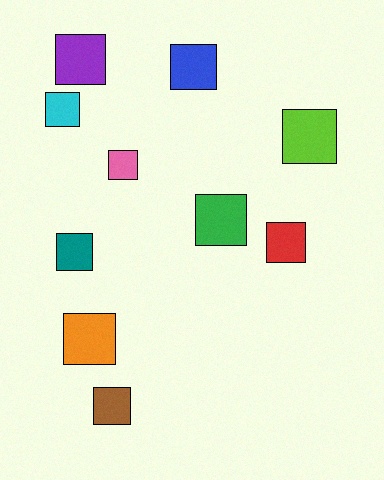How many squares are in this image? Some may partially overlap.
There are 10 squares.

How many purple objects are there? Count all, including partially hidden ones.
There is 1 purple object.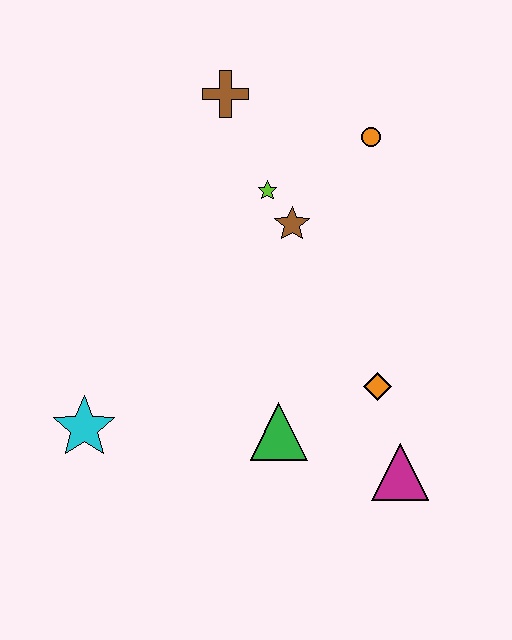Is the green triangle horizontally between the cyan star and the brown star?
Yes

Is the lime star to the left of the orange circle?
Yes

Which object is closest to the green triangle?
The orange diamond is closest to the green triangle.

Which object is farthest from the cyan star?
The orange circle is farthest from the cyan star.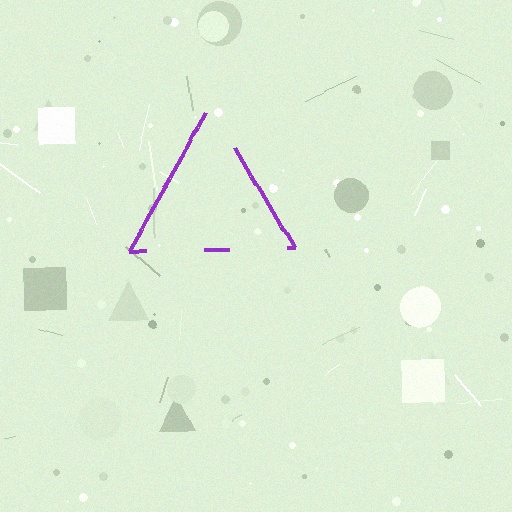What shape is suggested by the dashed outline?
The dashed outline suggests a triangle.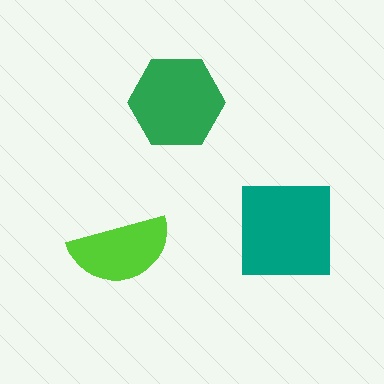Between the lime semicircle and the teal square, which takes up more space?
The teal square.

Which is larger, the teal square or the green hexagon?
The teal square.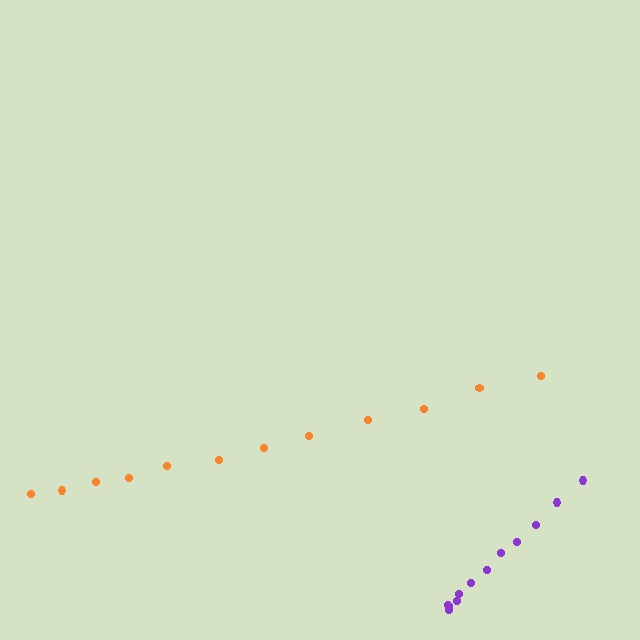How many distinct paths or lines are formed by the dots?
There are 2 distinct paths.